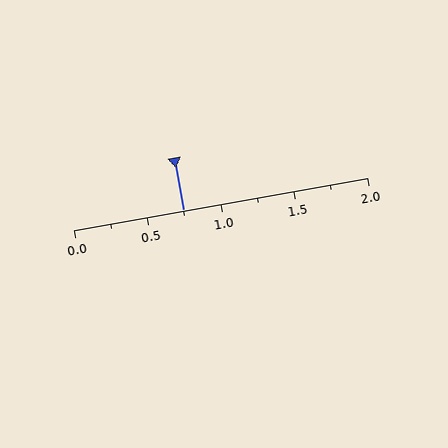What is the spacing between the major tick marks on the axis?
The major ticks are spaced 0.5 apart.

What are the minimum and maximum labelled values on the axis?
The axis runs from 0.0 to 2.0.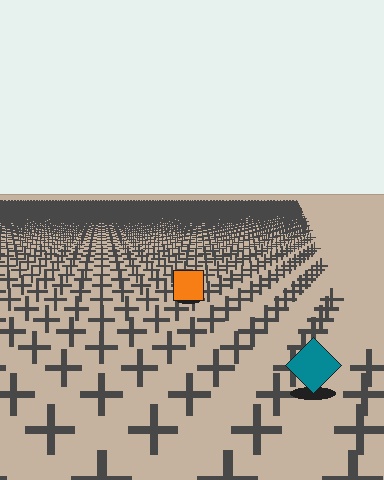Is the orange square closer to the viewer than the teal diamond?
No. The teal diamond is closer — you can tell from the texture gradient: the ground texture is coarser near it.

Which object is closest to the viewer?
The teal diamond is closest. The texture marks near it are larger and more spread out.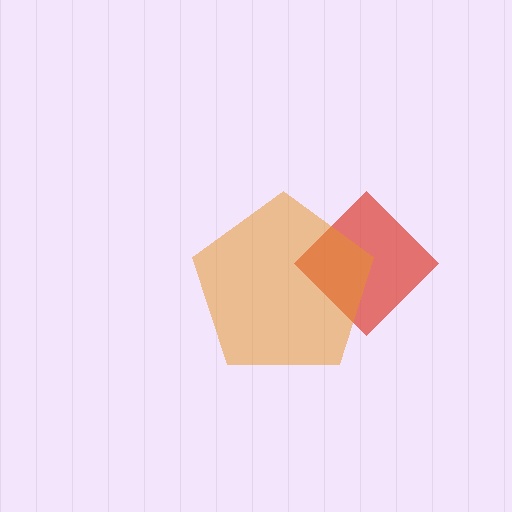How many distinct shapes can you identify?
There are 2 distinct shapes: a red diamond, an orange pentagon.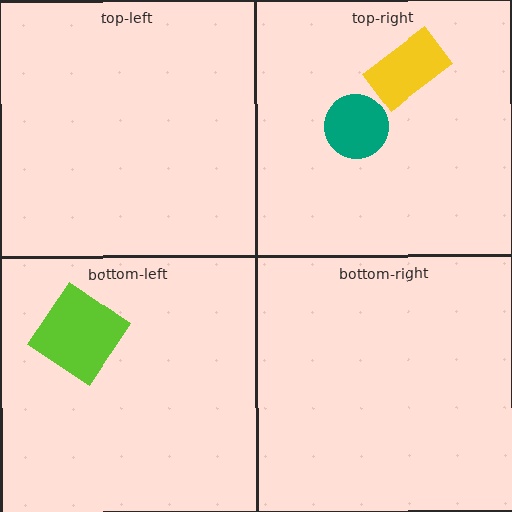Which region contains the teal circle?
The top-right region.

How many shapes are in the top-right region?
2.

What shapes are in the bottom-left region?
The lime diamond.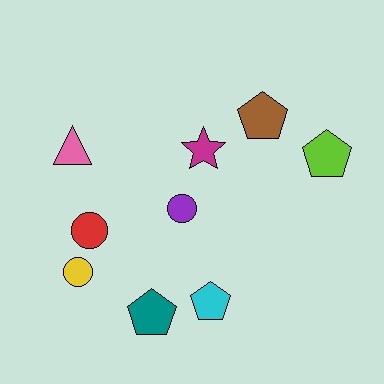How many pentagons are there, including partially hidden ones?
There are 4 pentagons.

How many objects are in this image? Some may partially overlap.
There are 9 objects.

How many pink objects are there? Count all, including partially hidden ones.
There is 1 pink object.